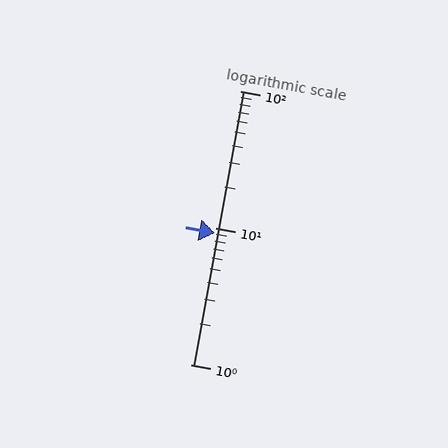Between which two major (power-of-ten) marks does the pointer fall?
The pointer is between 1 and 10.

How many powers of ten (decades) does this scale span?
The scale spans 2 decades, from 1 to 100.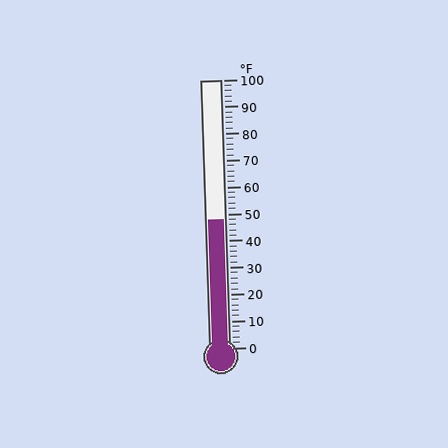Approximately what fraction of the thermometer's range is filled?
The thermometer is filled to approximately 50% of its range.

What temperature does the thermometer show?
The thermometer shows approximately 48°F.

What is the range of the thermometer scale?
The thermometer scale ranges from 0°F to 100°F.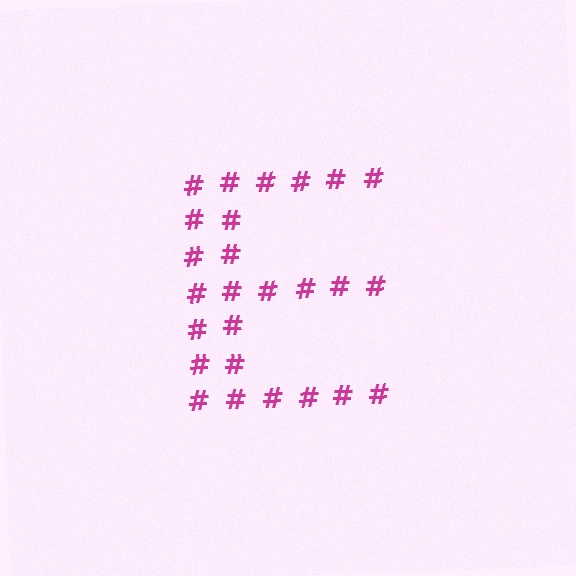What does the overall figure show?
The overall figure shows the letter E.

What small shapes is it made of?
It is made of small hash symbols.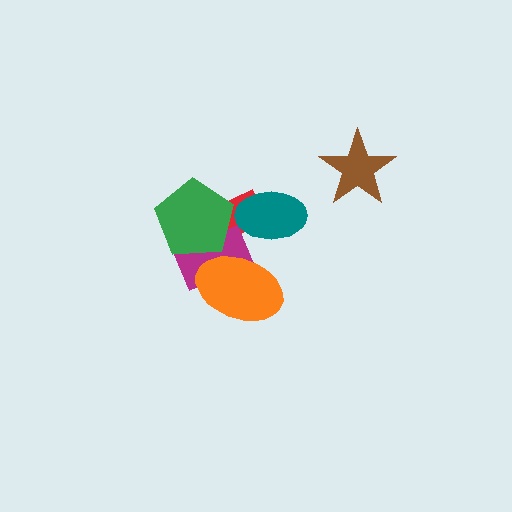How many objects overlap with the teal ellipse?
1 object overlaps with the teal ellipse.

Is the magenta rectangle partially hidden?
Yes, it is partially covered by another shape.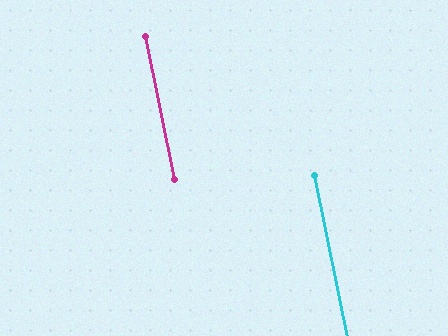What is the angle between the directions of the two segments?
Approximately 0 degrees.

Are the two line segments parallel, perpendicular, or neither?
Parallel — their directions differ by only 0.5°.